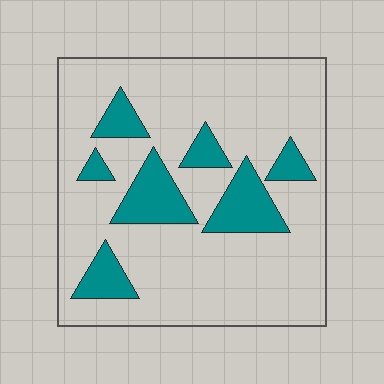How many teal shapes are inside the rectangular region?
7.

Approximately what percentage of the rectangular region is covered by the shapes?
Approximately 20%.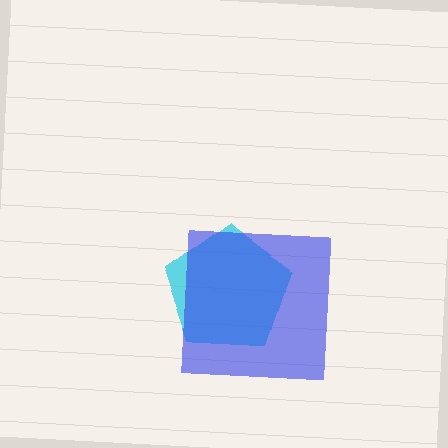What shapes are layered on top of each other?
The layered shapes are: a cyan pentagon, a blue square.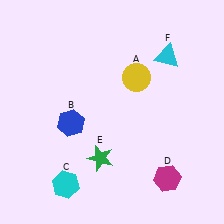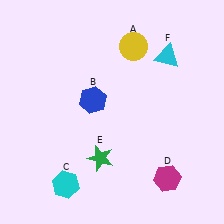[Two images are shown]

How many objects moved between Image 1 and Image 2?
2 objects moved between the two images.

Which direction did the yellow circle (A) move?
The yellow circle (A) moved up.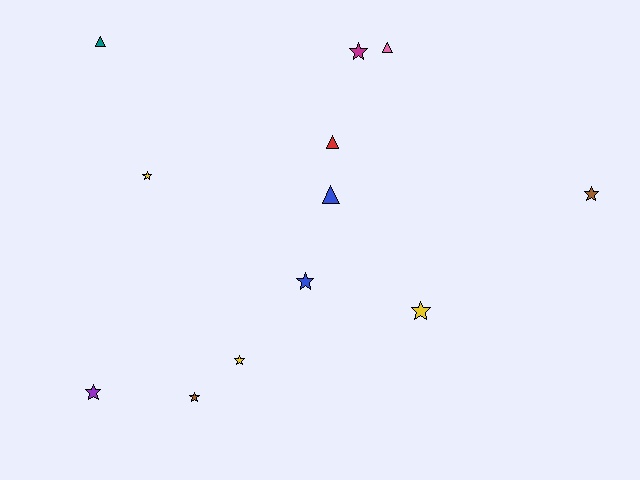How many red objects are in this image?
There is 1 red object.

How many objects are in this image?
There are 12 objects.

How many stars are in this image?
There are 8 stars.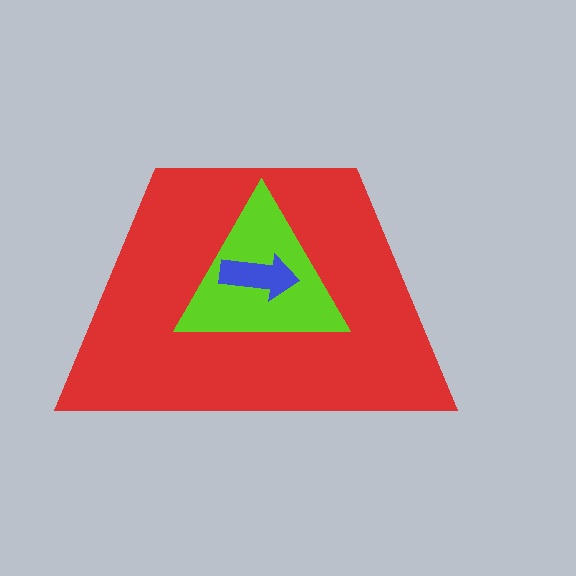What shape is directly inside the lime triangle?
The blue arrow.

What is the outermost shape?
The red trapezoid.